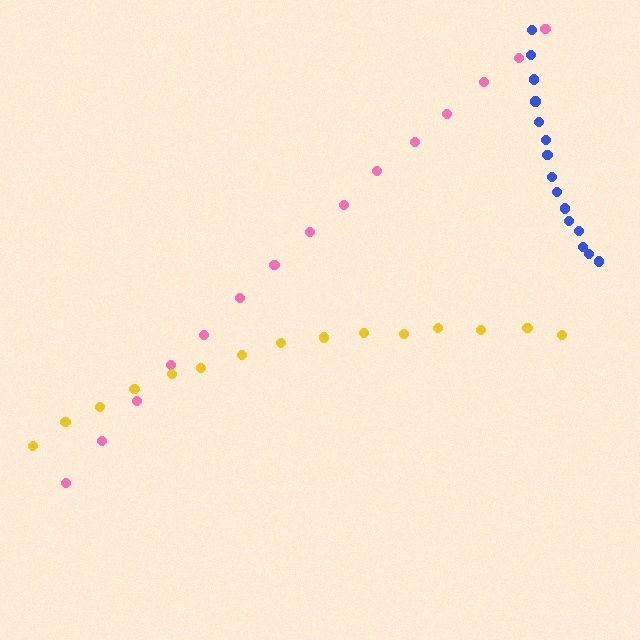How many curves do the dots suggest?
There are 3 distinct paths.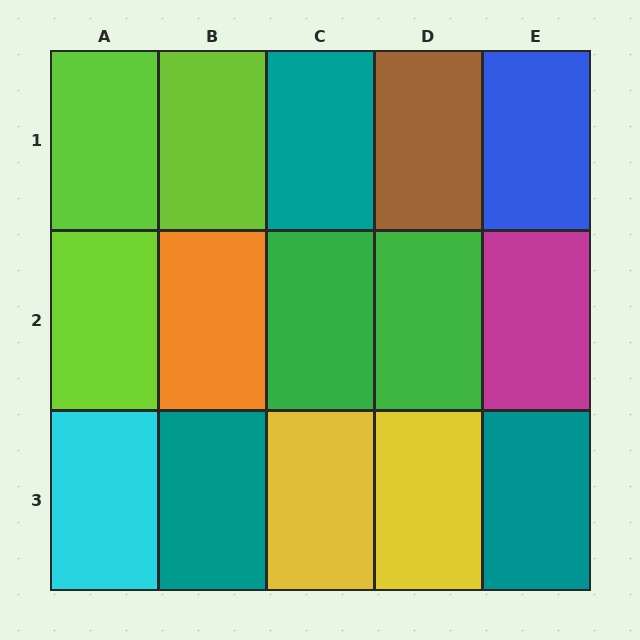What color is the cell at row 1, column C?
Teal.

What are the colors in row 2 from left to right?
Lime, orange, green, green, magenta.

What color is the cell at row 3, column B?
Teal.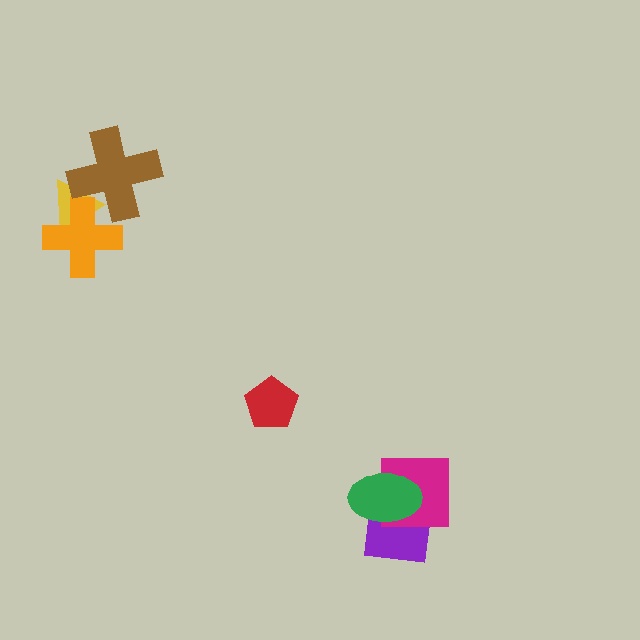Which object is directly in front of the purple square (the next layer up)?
The magenta square is directly in front of the purple square.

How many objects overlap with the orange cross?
2 objects overlap with the orange cross.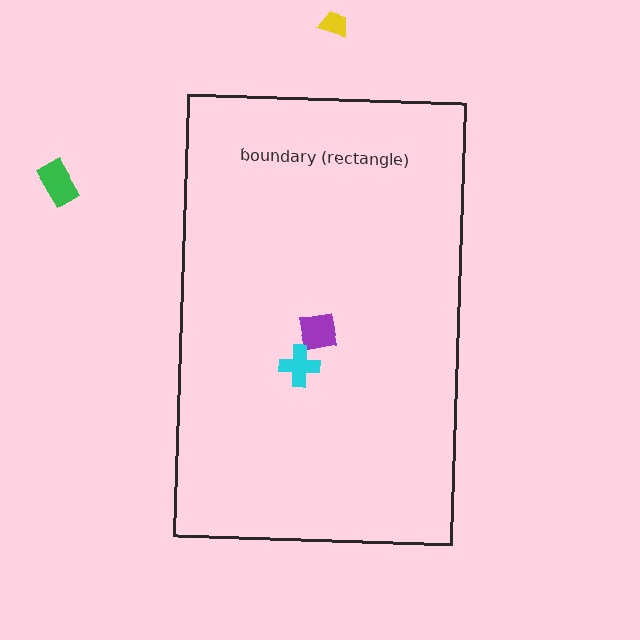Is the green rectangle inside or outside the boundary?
Outside.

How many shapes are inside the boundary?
2 inside, 2 outside.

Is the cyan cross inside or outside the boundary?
Inside.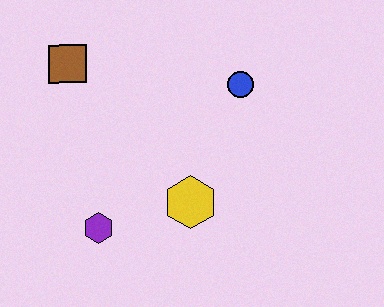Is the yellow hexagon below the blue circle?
Yes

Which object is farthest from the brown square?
The yellow hexagon is farthest from the brown square.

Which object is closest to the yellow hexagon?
The purple hexagon is closest to the yellow hexagon.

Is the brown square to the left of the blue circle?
Yes